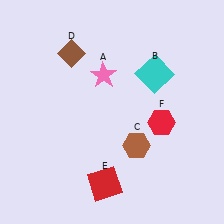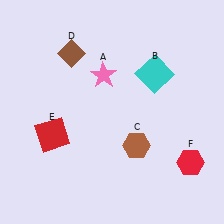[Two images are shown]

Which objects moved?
The objects that moved are: the red square (E), the red hexagon (F).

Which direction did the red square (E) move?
The red square (E) moved left.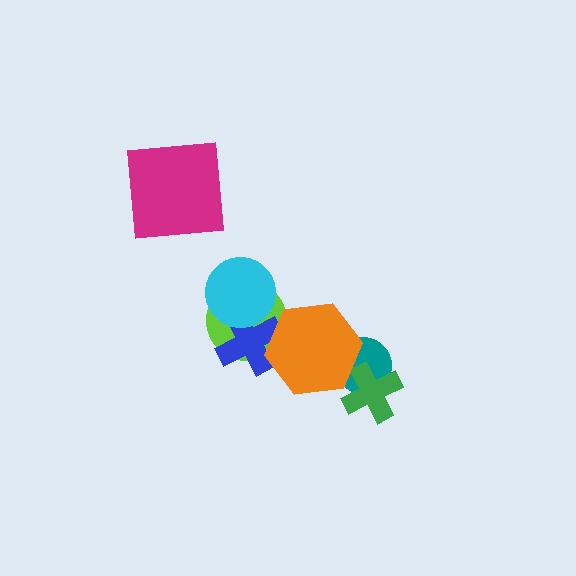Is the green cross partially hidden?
No, no other shape covers it.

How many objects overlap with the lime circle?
3 objects overlap with the lime circle.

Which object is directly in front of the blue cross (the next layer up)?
The cyan circle is directly in front of the blue cross.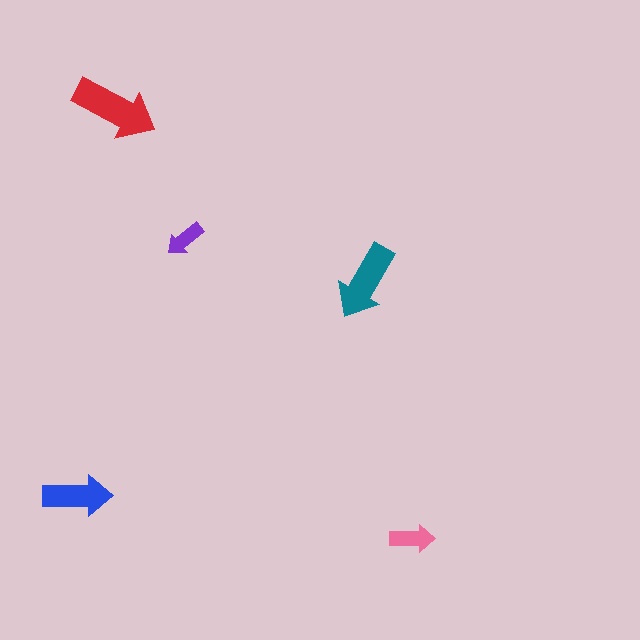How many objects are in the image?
There are 5 objects in the image.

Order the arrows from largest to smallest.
the red one, the teal one, the blue one, the pink one, the purple one.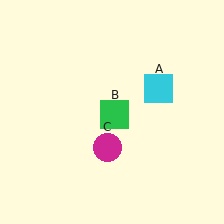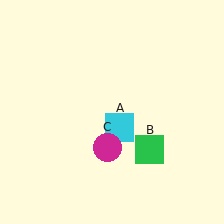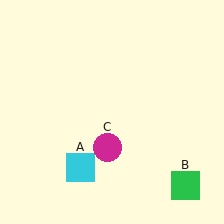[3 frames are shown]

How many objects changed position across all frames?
2 objects changed position: cyan square (object A), green square (object B).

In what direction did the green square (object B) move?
The green square (object B) moved down and to the right.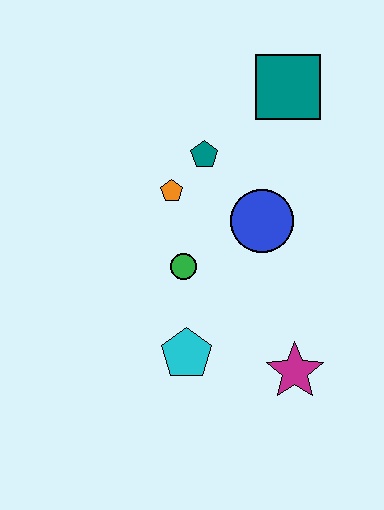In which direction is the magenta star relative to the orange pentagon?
The magenta star is below the orange pentagon.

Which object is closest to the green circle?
The orange pentagon is closest to the green circle.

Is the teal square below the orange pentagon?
No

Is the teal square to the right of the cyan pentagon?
Yes